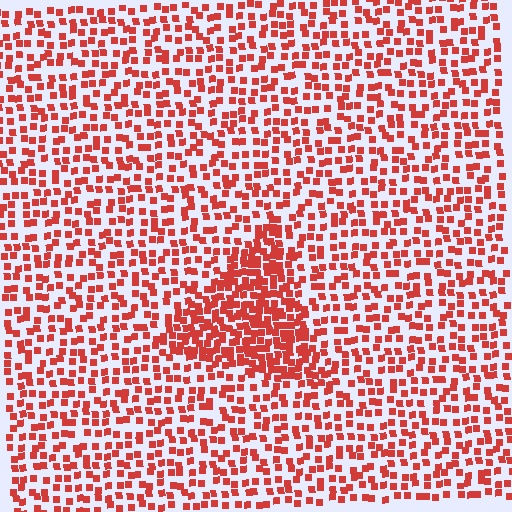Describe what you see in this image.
The image contains small red elements arranged at two different densities. A triangle-shaped region is visible where the elements are more densely packed than the surrounding area.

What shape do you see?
I see a triangle.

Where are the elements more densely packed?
The elements are more densely packed inside the triangle boundary.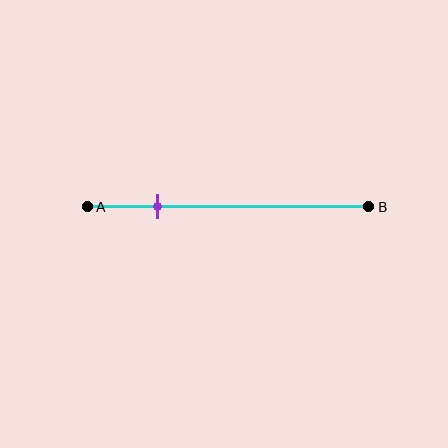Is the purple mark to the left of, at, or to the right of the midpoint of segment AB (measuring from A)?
The purple mark is to the left of the midpoint of segment AB.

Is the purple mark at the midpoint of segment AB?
No, the mark is at about 25% from A, not at the 50% midpoint.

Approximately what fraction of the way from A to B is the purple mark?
The purple mark is approximately 25% of the way from A to B.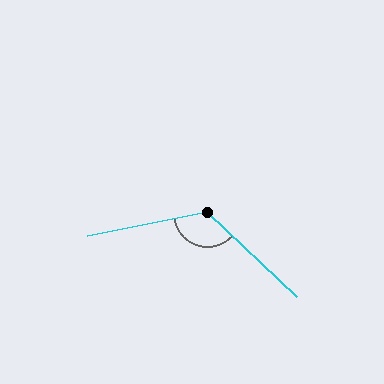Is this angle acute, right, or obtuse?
It is obtuse.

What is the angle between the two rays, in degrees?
Approximately 126 degrees.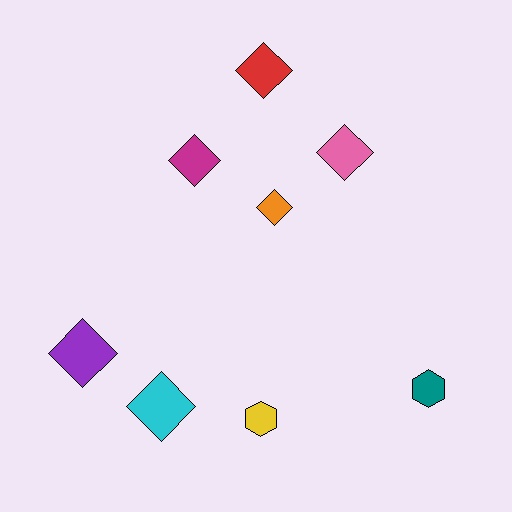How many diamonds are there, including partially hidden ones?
There are 6 diamonds.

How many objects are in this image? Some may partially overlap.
There are 8 objects.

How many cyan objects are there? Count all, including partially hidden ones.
There is 1 cyan object.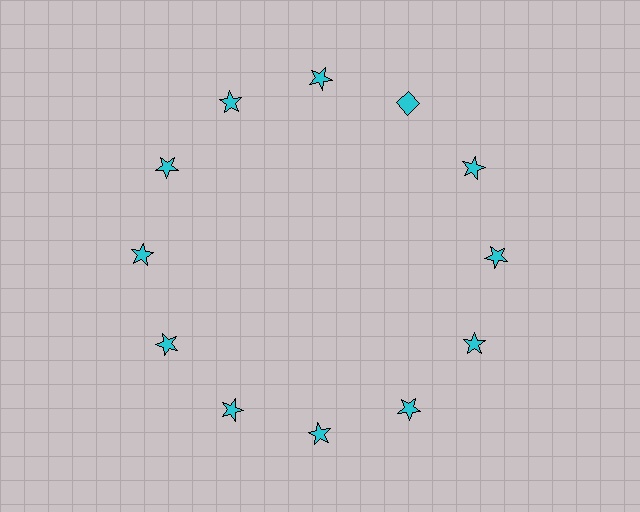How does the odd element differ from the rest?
It has a different shape: diamond instead of star.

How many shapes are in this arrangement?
There are 12 shapes arranged in a ring pattern.